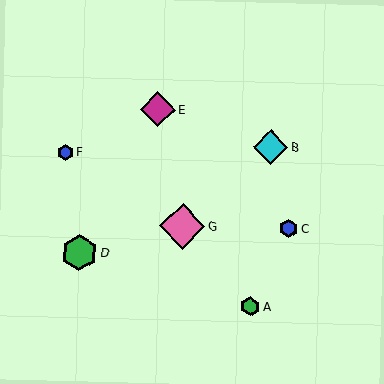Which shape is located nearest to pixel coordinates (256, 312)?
The green hexagon (labeled A) at (250, 307) is nearest to that location.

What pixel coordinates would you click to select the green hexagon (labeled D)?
Click at (79, 253) to select the green hexagon D.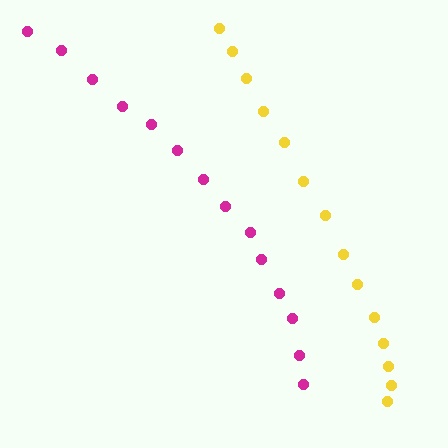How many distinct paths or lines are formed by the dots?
There are 2 distinct paths.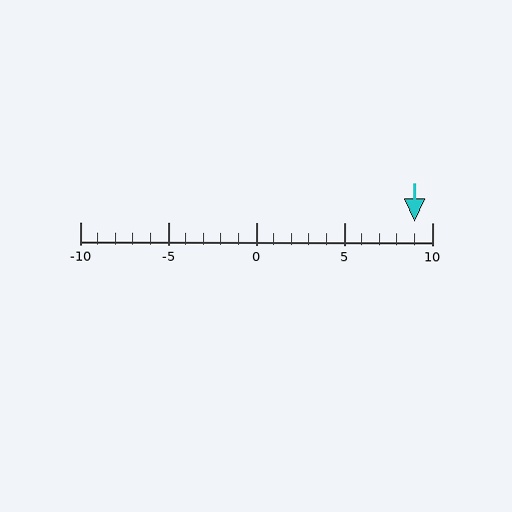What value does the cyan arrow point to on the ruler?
The cyan arrow points to approximately 9.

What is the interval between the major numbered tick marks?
The major tick marks are spaced 5 units apart.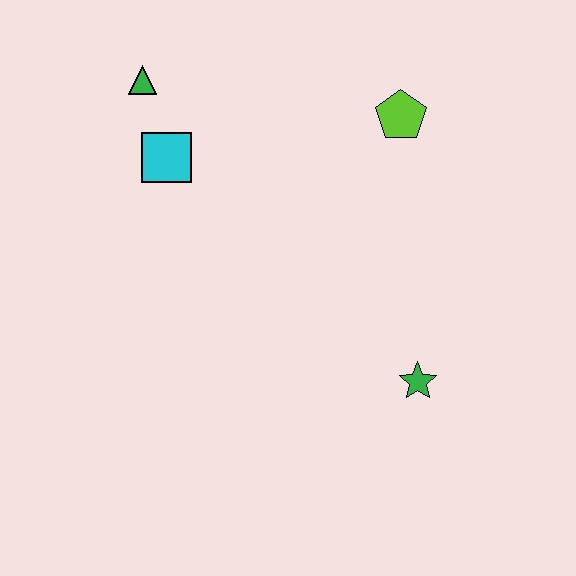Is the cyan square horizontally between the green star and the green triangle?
Yes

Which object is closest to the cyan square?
The green triangle is closest to the cyan square.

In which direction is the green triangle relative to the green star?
The green triangle is above the green star.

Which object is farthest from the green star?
The green triangle is farthest from the green star.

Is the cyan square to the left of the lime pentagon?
Yes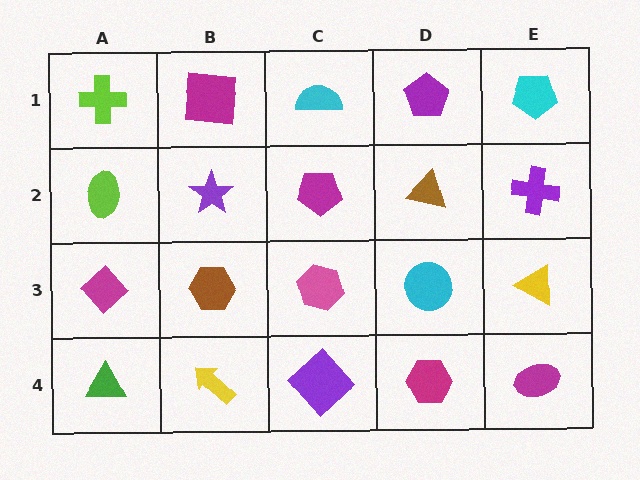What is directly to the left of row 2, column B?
A lime ellipse.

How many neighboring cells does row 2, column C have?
4.